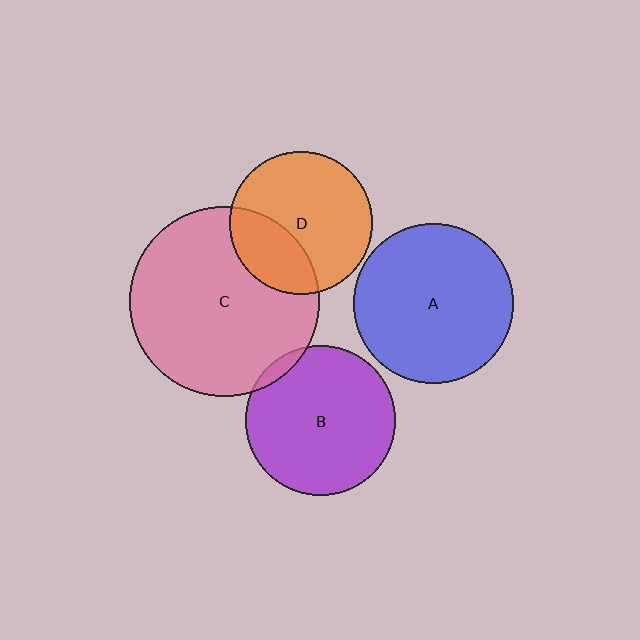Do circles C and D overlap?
Yes.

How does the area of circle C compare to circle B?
Approximately 1.6 times.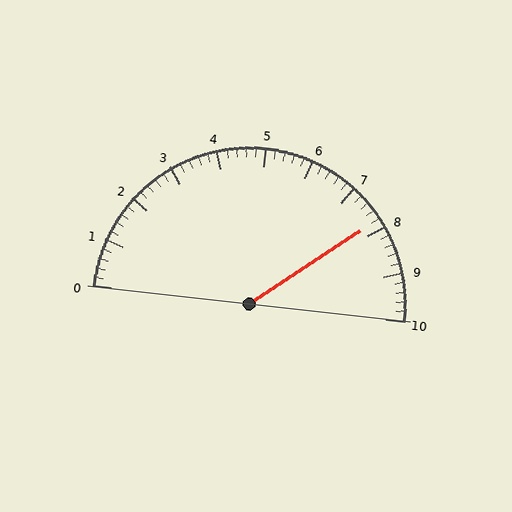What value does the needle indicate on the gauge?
The needle indicates approximately 7.8.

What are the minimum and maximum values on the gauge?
The gauge ranges from 0 to 10.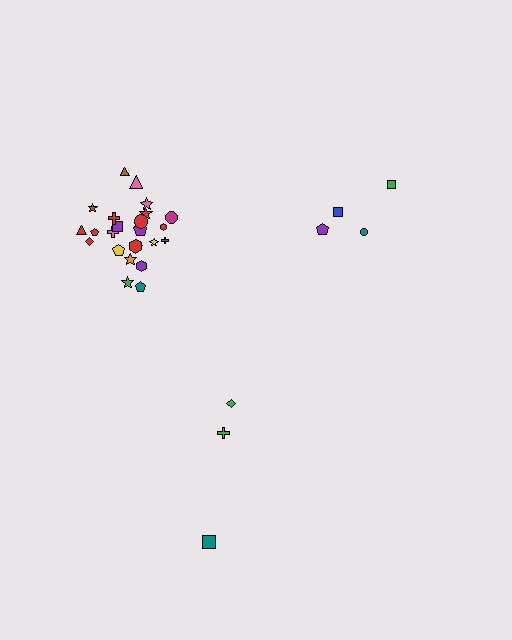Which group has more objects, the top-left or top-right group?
The top-left group.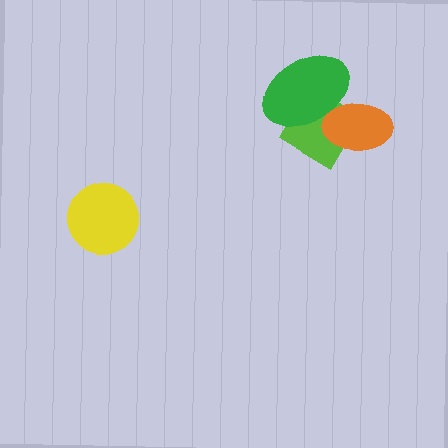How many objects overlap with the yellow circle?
0 objects overlap with the yellow circle.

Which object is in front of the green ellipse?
The orange ellipse is in front of the green ellipse.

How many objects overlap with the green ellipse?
2 objects overlap with the green ellipse.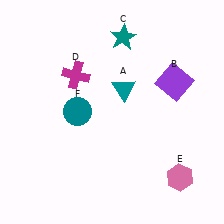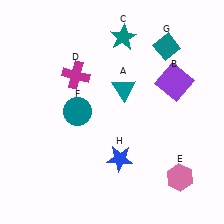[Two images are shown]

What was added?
A teal diamond (G), a blue star (H) were added in Image 2.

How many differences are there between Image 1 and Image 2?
There are 2 differences between the two images.